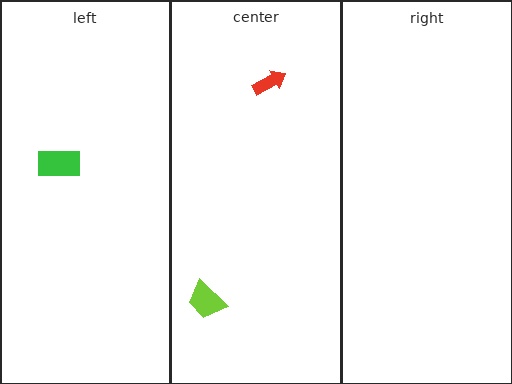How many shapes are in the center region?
2.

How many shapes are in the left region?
1.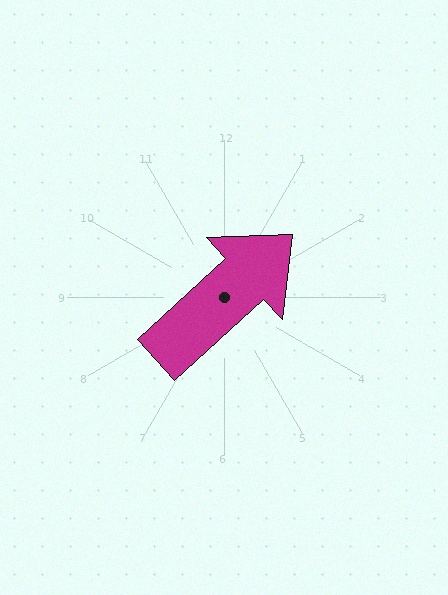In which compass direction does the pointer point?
Northeast.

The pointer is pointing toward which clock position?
Roughly 2 o'clock.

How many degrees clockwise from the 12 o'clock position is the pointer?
Approximately 47 degrees.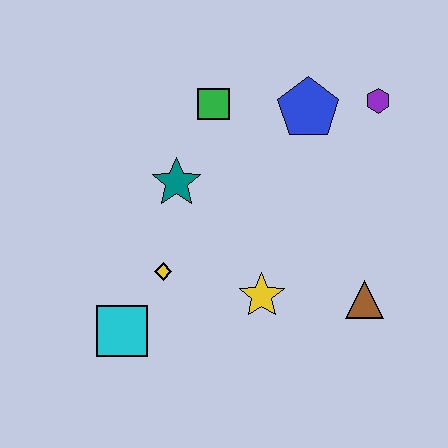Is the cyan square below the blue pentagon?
Yes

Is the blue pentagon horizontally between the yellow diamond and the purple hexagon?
Yes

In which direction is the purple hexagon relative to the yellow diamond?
The purple hexagon is to the right of the yellow diamond.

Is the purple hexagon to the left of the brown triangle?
No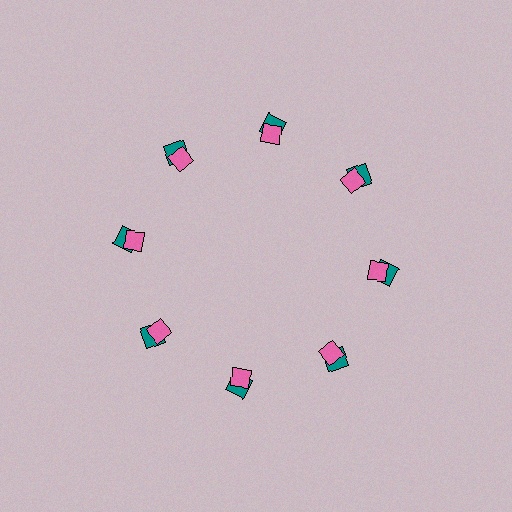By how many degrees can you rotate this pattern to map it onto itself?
The pattern maps onto itself every 45 degrees of rotation.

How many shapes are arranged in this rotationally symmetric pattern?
There are 16 shapes, arranged in 8 groups of 2.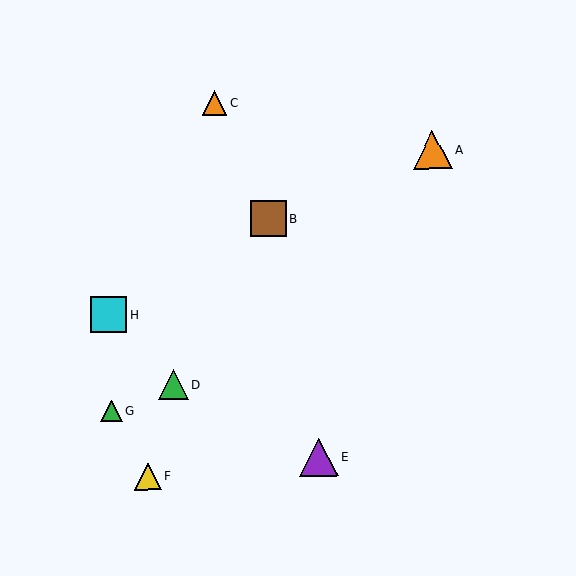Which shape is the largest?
The orange triangle (labeled A) is the largest.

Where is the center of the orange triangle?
The center of the orange triangle is at (215, 103).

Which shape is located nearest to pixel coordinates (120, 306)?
The cyan square (labeled H) at (109, 314) is nearest to that location.